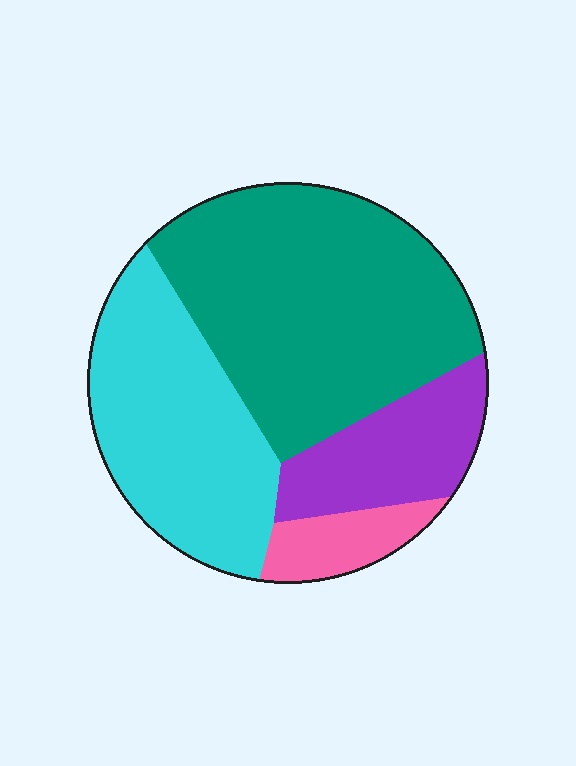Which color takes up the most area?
Teal, at roughly 45%.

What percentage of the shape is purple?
Purple covers 16% of the shape.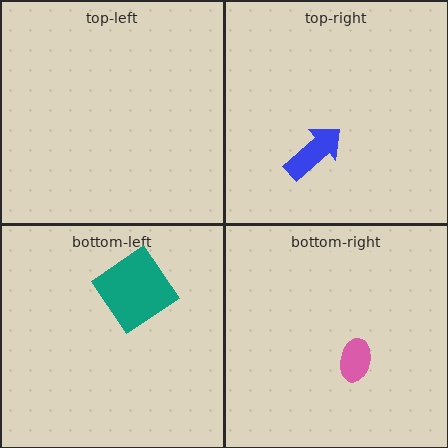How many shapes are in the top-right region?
1.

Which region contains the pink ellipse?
The bottom-right region.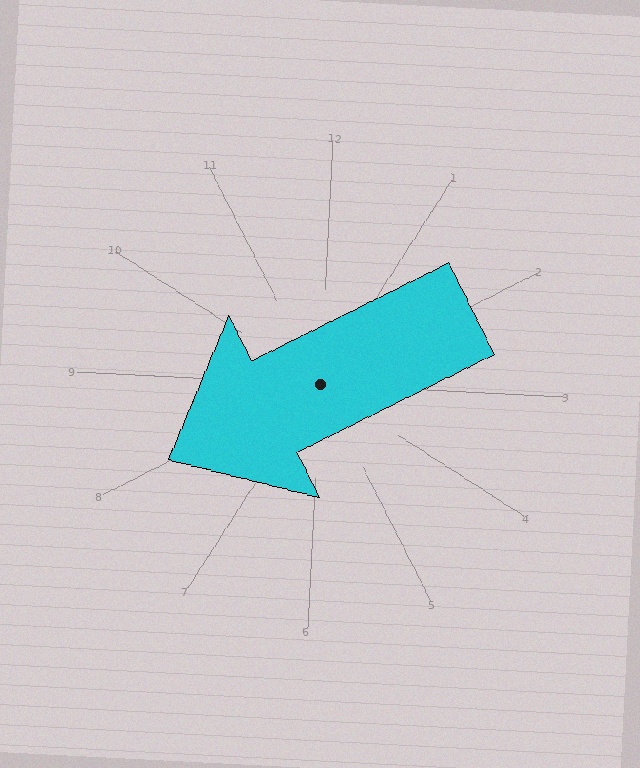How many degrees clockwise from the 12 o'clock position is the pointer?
Approximately 241 degrees.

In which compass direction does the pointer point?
Southwest.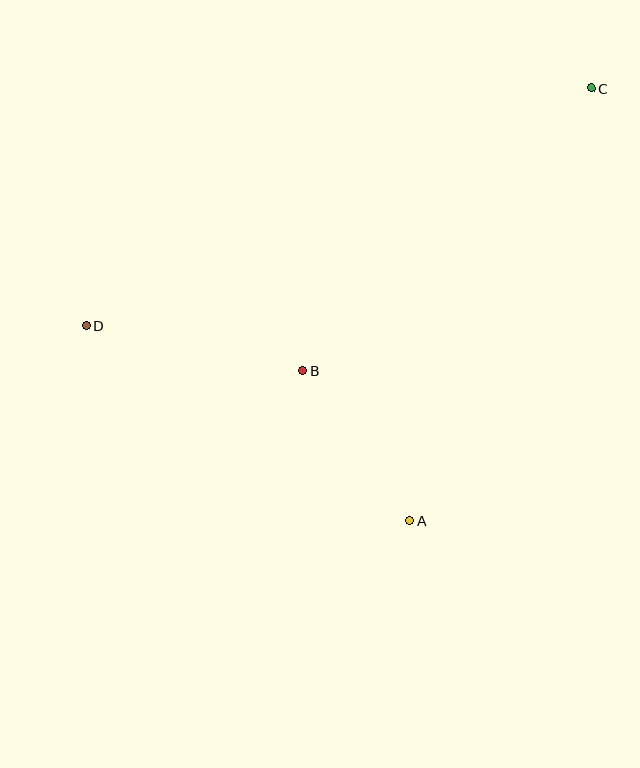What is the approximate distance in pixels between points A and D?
The distance between A and D is approximately 379 pixels.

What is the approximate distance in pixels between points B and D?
The distance between B and D is approximately 222 pixels.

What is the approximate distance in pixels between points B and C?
The distance between B and C is approximately 403 pixels.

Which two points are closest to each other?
Points A and B are closest to each other.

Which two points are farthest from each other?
Points C and D are farthest from each other.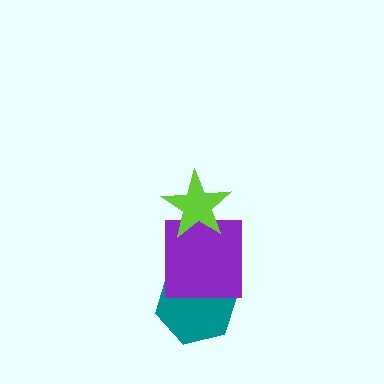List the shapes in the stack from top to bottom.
From top to bottom: the lime star, the purple square, the teal hexagon.